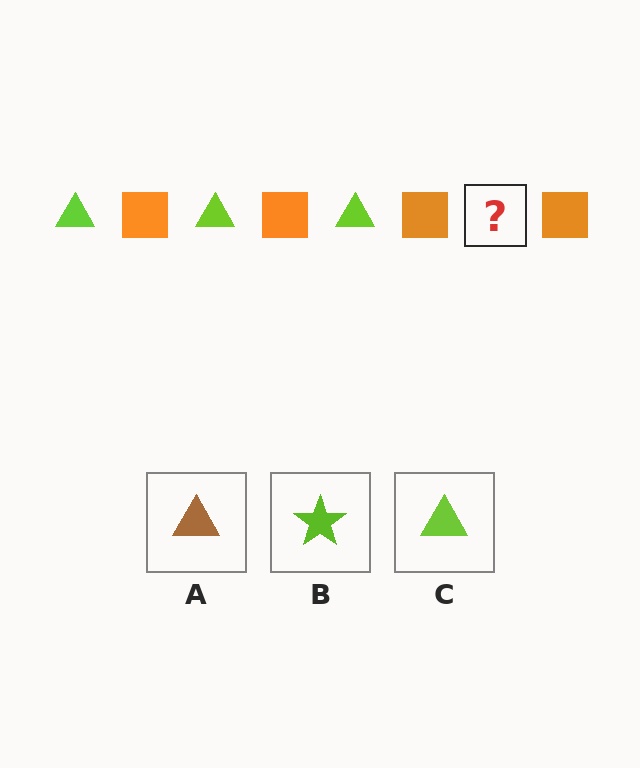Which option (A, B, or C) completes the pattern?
C.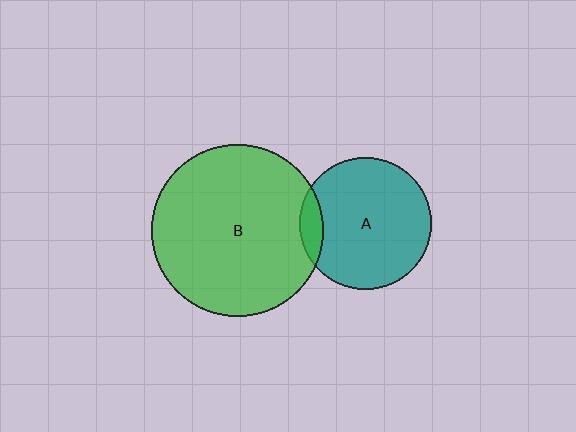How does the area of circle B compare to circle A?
Approximately 1.7 times.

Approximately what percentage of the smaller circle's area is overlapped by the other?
Approximately 10%.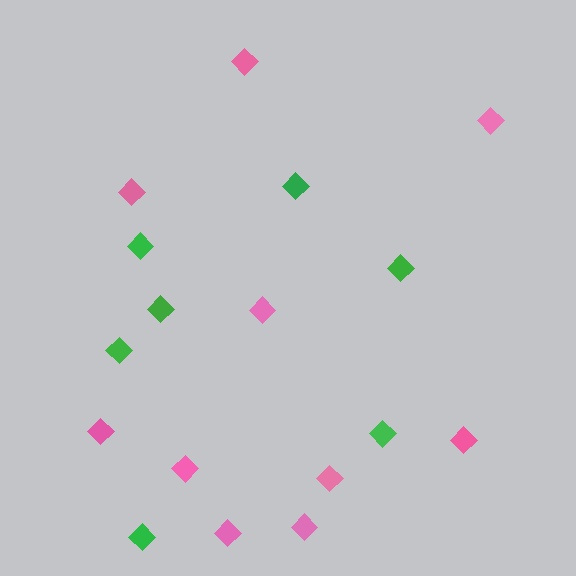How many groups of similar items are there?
There are 2 groups: one group of green diamonds (7) and one group of pink diamonds (10).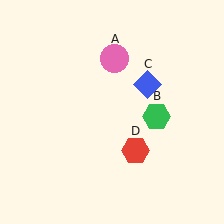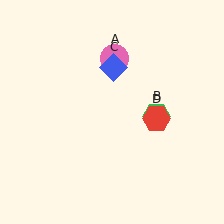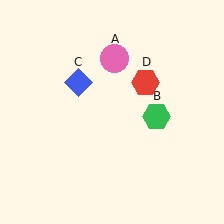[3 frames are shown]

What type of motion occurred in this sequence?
The blue diamond (object C), red hexagon (object D) rotated counterclockwise around the center of the scene.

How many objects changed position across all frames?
2 objects changed position: blue diamond (object C), red hexagon (object D).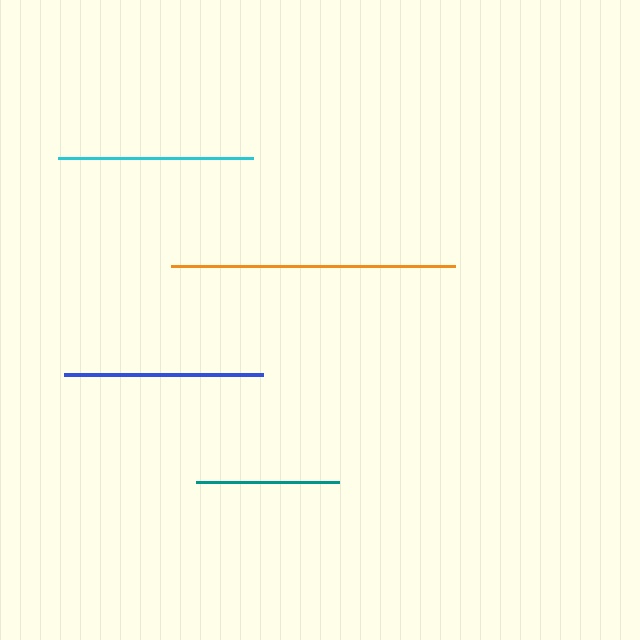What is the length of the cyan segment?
The cyan segment is approximately 195 pixels long.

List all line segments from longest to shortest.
From longest to shortest: orange, blue, cyan, teal.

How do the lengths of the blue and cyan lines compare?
The blue and cyan lines are approximately the same length.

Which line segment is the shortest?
The teal line is the shortest at approximately 143 pixels.